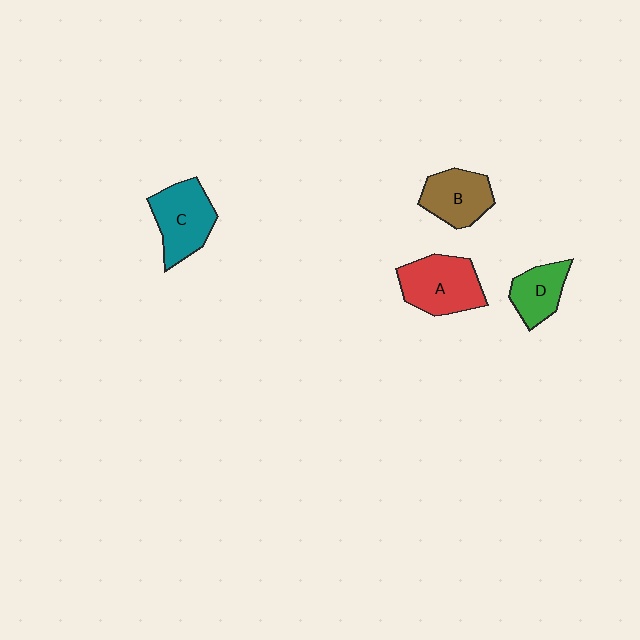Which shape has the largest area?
Shape A (red).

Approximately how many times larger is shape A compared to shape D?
Approximately 1.6 times.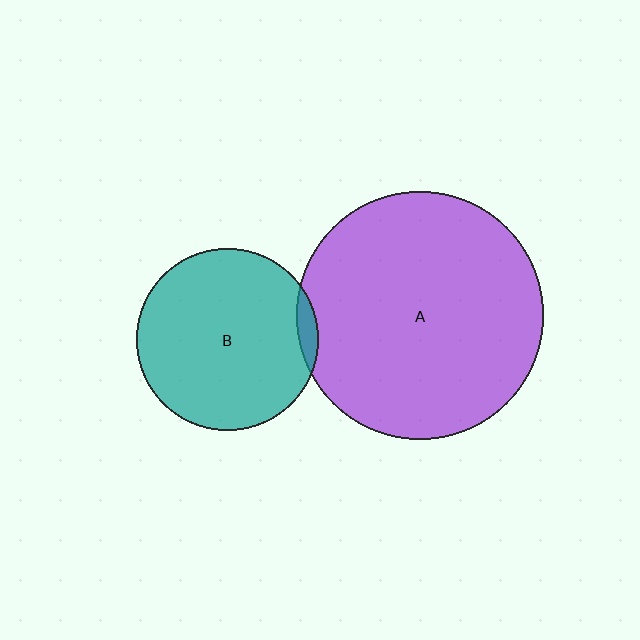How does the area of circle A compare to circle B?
Approximately 1.8 times.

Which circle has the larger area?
Circle A (purple).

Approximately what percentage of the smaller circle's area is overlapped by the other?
Approximately 5%.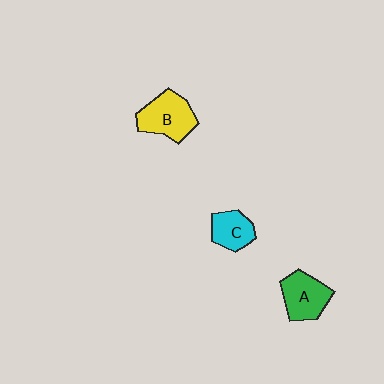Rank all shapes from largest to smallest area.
From largest to smallest: B (yellow), A (green), C (cyan).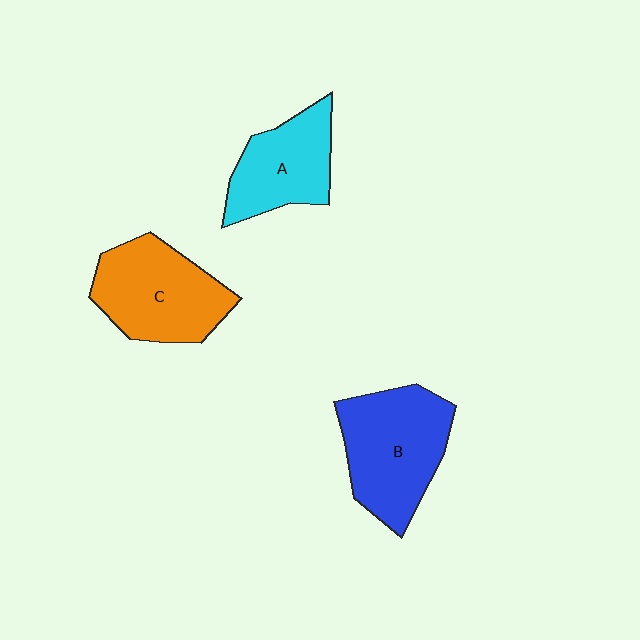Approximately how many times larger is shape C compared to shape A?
Approximately 1.3 times.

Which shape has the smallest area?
Shape A (cyan).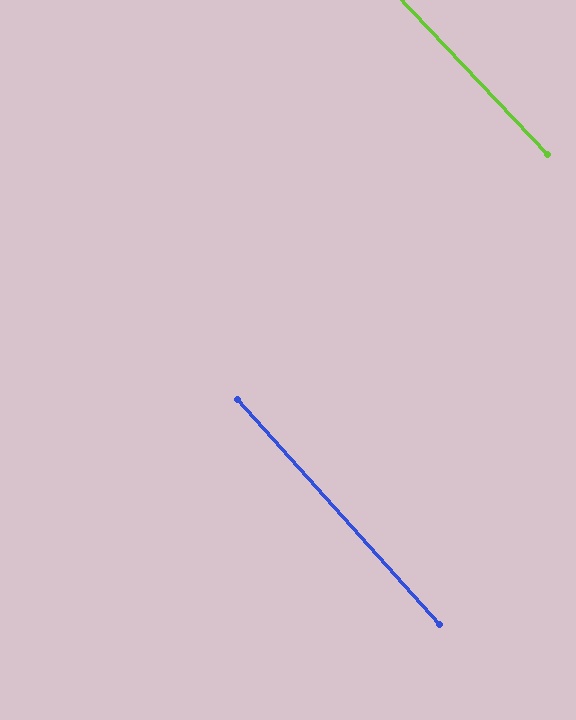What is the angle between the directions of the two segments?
Approximately 1 degree.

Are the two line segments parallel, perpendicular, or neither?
Parallel — their directions differ by only 1.2°.